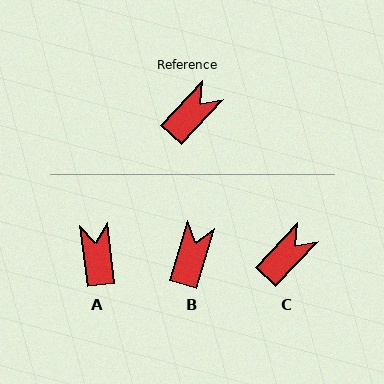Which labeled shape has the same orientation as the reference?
C.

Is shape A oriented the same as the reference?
No, it is off by about 49 degrees.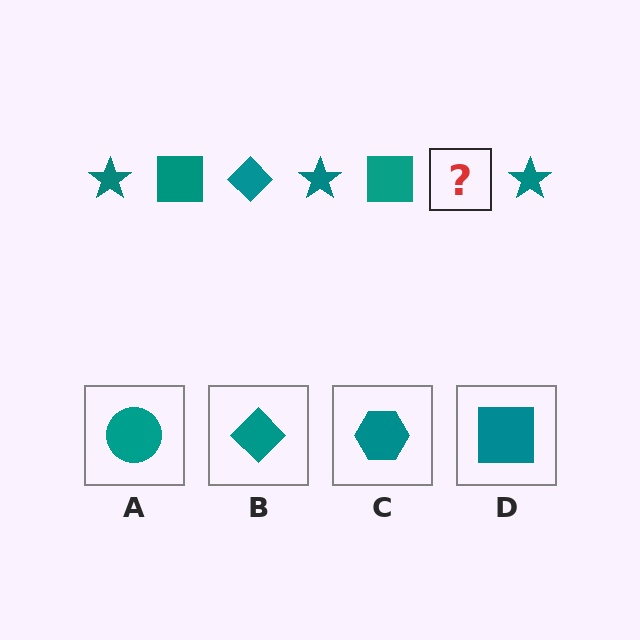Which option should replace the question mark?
Option B.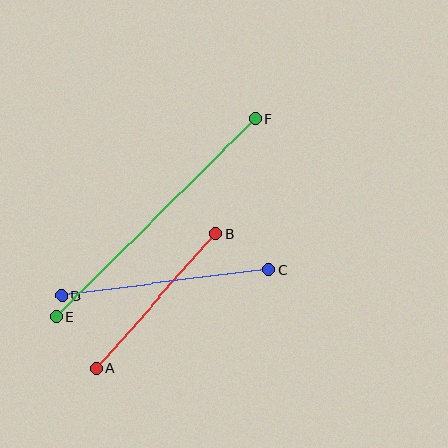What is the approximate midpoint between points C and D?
The midpoint is at approximately (165, 283) pixels.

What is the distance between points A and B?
The distance is approximately 180 pixels.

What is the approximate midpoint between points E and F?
The midpoint is at approximately (156, 218) pixels.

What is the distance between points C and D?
The distance is approximately 209 pixels.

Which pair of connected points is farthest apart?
Points E and F are farthest apart.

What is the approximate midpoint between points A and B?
The midpoint is at approximately (156, 301) pixels.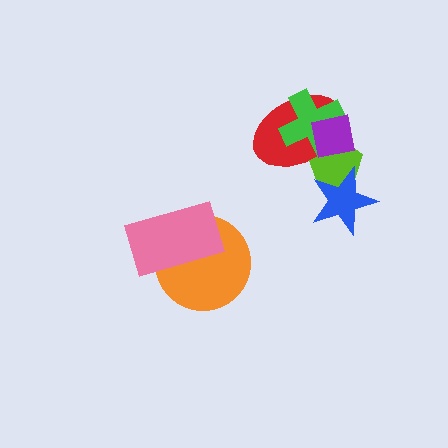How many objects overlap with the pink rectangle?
1 object overlaps with the pink rectangle.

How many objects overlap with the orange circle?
1 object overlaps with the orange circle.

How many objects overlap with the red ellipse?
3 objects overlap with the red ellipse.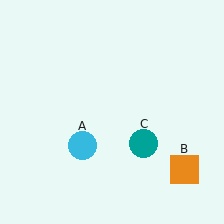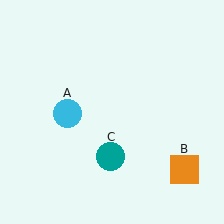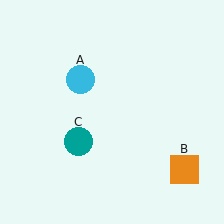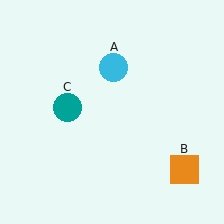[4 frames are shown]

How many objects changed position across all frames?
2 objects changed position: cyan circle (object A), teal circle (object C).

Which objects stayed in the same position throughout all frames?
Orange square (object B) remained stationary.